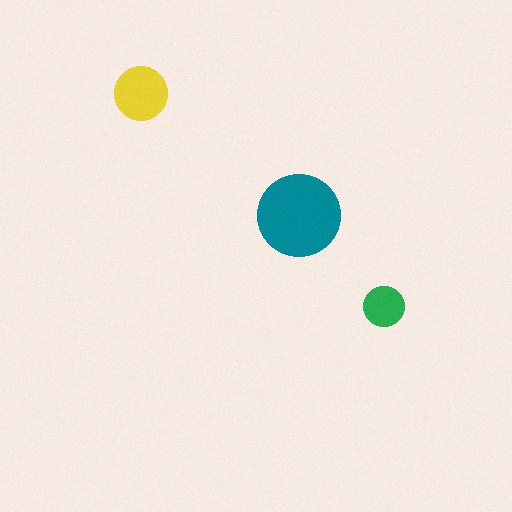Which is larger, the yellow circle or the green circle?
The yellow one.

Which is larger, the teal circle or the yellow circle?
The teal one.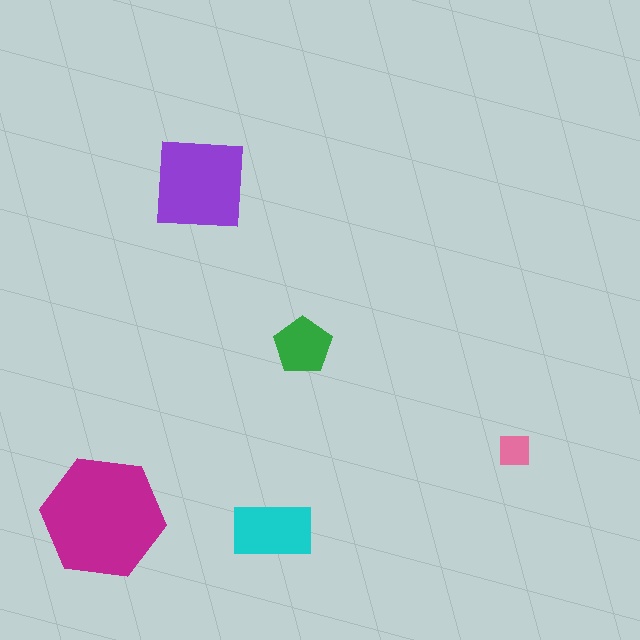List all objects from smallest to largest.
The pink square, the green pentagon, the cyan rectangle, the purple square, the magenta hexagon.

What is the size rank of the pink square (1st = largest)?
5th.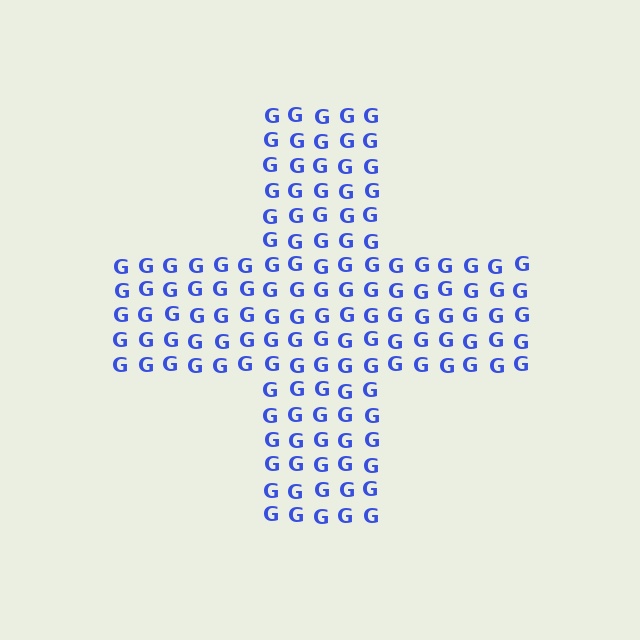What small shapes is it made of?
It is made of small letter G's.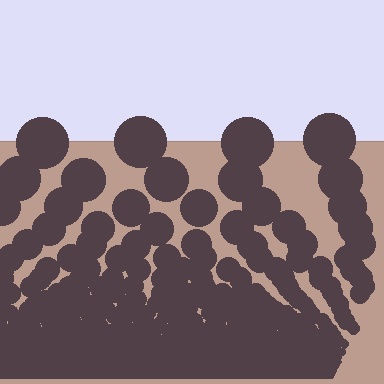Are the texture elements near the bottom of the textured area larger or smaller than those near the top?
Smaller. The gradient is inverted — elements near the bottom are smaller and denser.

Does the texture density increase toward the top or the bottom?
Density increases toward the bottom.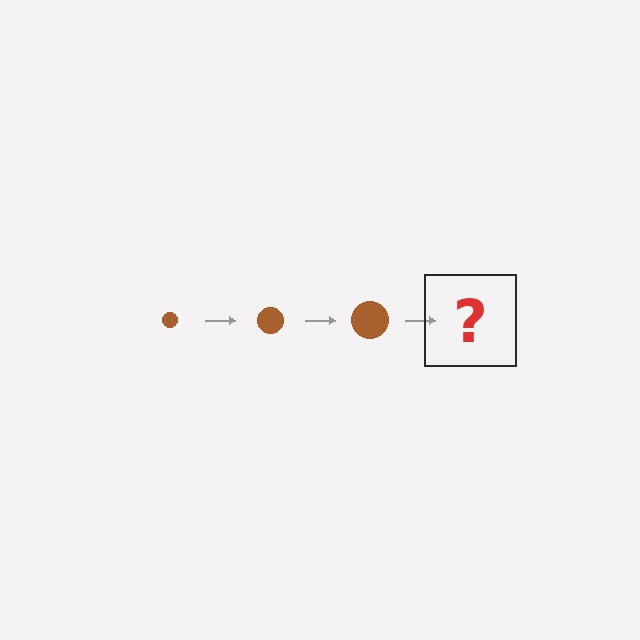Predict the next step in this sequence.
The next step is a brown circle, larger than the previous one.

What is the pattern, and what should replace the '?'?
The pattern is that the circle gets progressively larger each step. The '?' should be a brown circle, larger than the previous one.